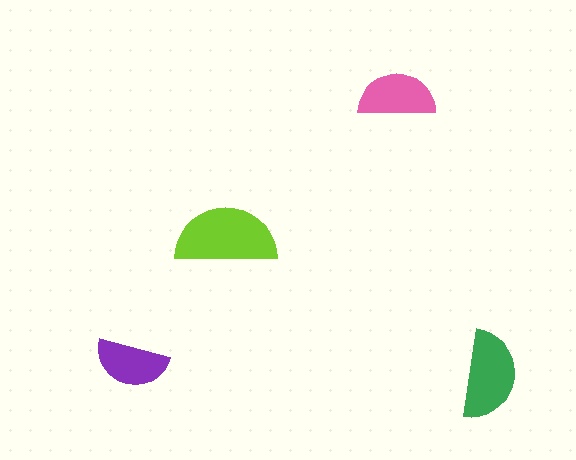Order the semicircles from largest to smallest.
the lime one, the green one, the pink one, the purple one.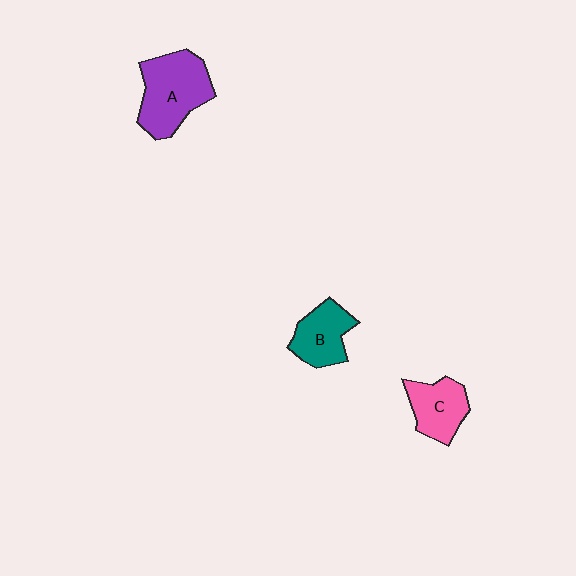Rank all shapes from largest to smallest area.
From largest to smallest: A (purple), B (teal), C (pink).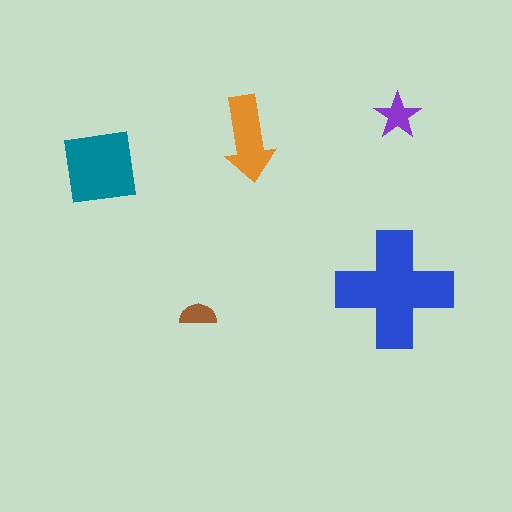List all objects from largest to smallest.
The blue cross, the teal square, the orange arrow, the purple star, the brown semicircle.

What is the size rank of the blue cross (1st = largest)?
1st.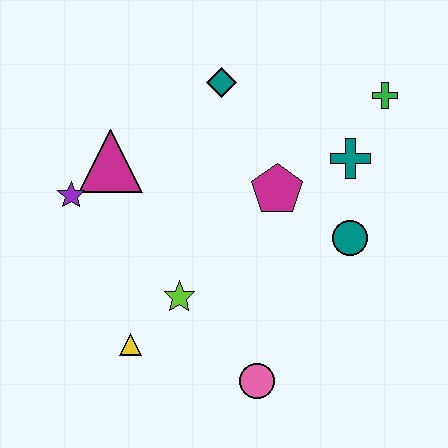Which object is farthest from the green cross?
The yellow triangle is farthest from the green cross.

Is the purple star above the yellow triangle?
Yes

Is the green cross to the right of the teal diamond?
Yes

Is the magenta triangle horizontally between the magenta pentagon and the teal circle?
No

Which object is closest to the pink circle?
The lime star is closest to the pink circle.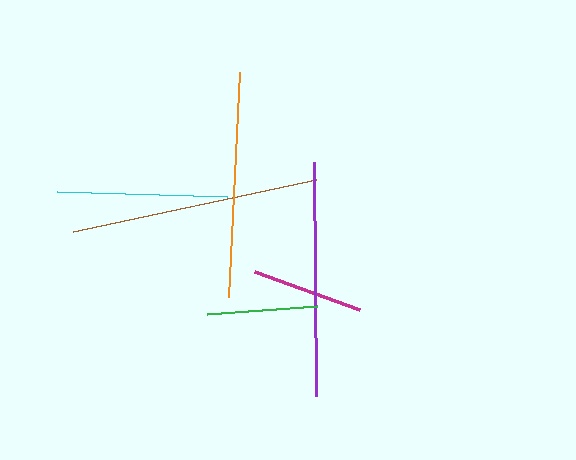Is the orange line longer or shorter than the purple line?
The purple line is longer than the orange line.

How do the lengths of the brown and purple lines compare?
The brown and purple lines are approximately the same length.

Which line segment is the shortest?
The green line is the shortest at approximately 110 pixels.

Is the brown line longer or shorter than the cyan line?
The brown line is longer than the cyan line.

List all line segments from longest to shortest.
From longest to shortest: brown, purple, orange, cyan, magenta, green.